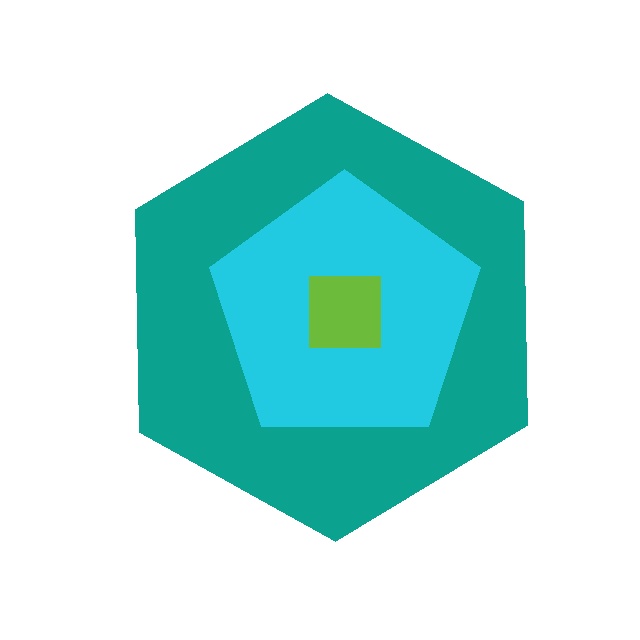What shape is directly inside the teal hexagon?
The cyan pentagon.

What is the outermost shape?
The teal hexagon.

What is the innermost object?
The lime square.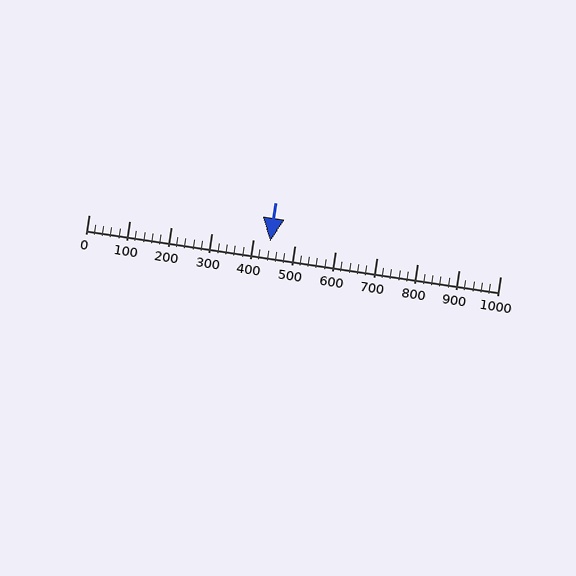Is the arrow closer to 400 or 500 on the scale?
The arrow is closer to 400.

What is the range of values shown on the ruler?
The ruler shows values from 0 to 1000.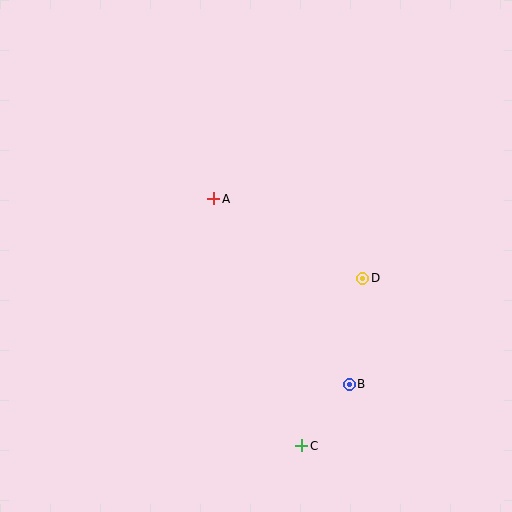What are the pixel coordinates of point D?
Point D is at (363, 278).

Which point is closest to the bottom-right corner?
Point B is closest to the bottom-right corner.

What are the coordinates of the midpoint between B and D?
The midpoint between B and D is at (356, 331).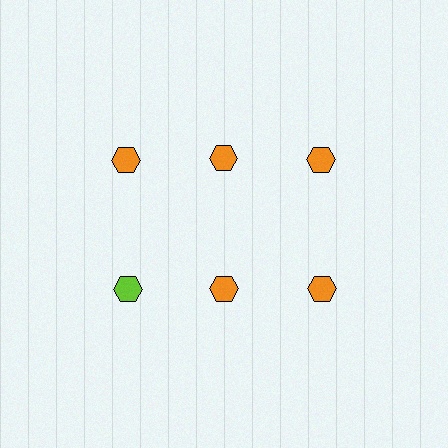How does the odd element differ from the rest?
It has a different color: lime instead of orange.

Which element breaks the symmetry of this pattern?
The lime hexagon in the second row, leftmost column breaks the symmetry. All other shapes are orange hexagons.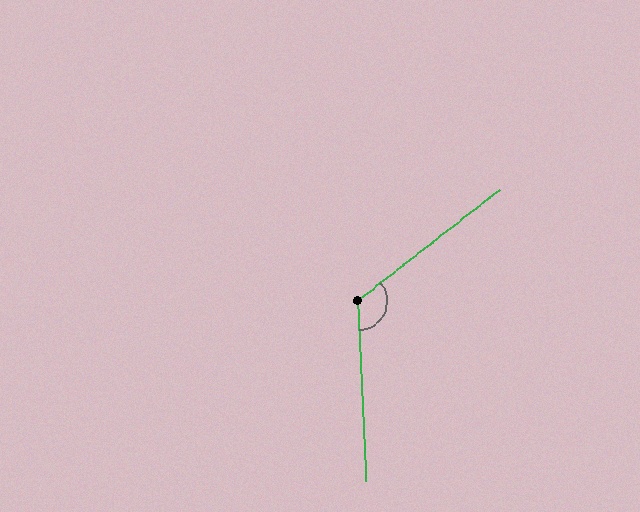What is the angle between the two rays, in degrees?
Approximately 125 degrees.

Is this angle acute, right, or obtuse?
It is obtuse.